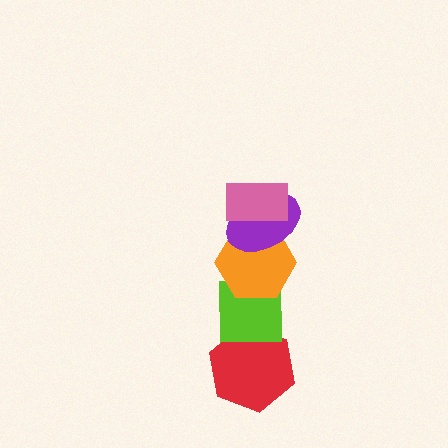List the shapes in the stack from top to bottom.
From top to bottom: the pink rectangle, the purple ellipse, the orange hexagon, the lime square, the red hexagon.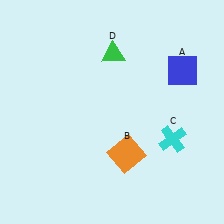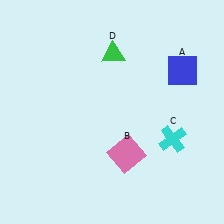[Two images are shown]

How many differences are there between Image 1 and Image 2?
There is 1 difference between the two images.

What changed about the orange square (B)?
In Image 1, B is orange. In Image 2, it changed to pink.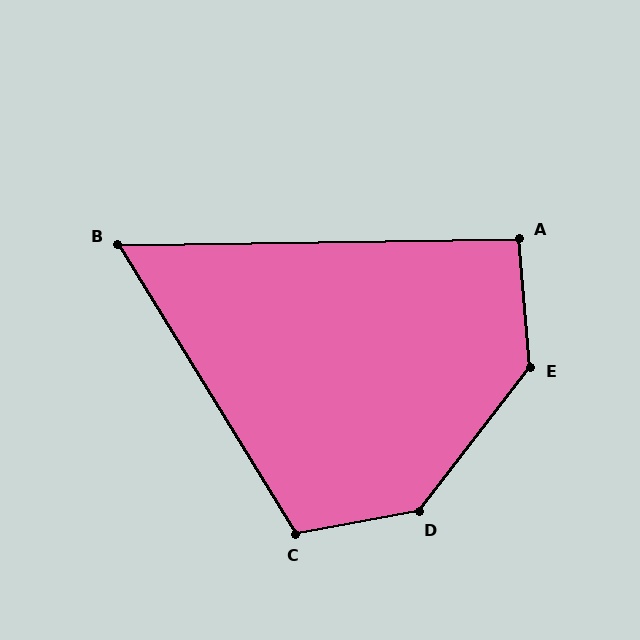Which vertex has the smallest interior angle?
B, at approximately 59 degrees.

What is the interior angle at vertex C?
Approximately 111 degrees (obtuse).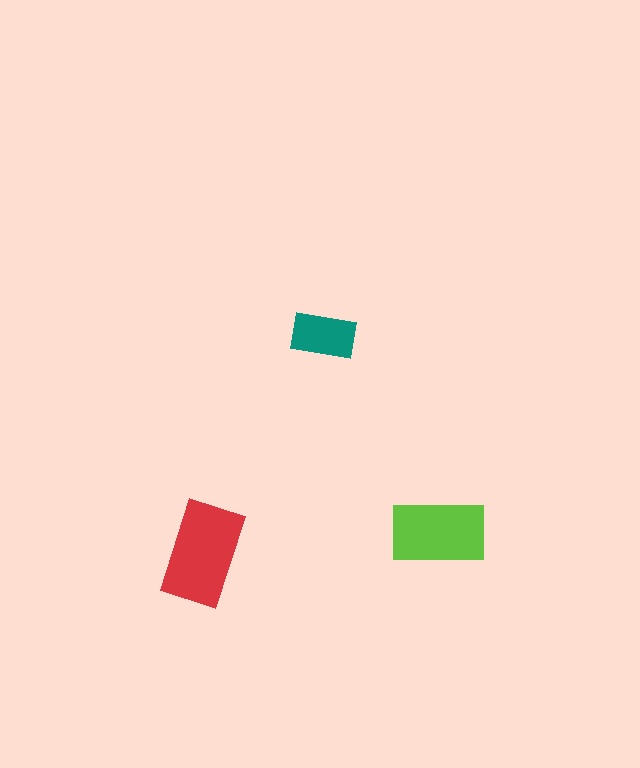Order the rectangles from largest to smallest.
the red one, the lime one, the teal one.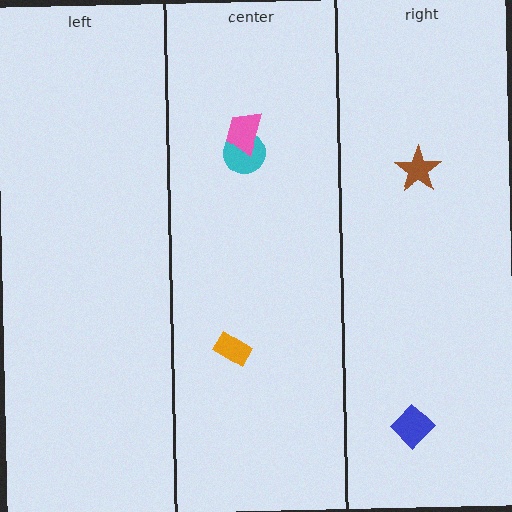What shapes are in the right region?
The brown star, the blue diamond.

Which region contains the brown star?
The right region.